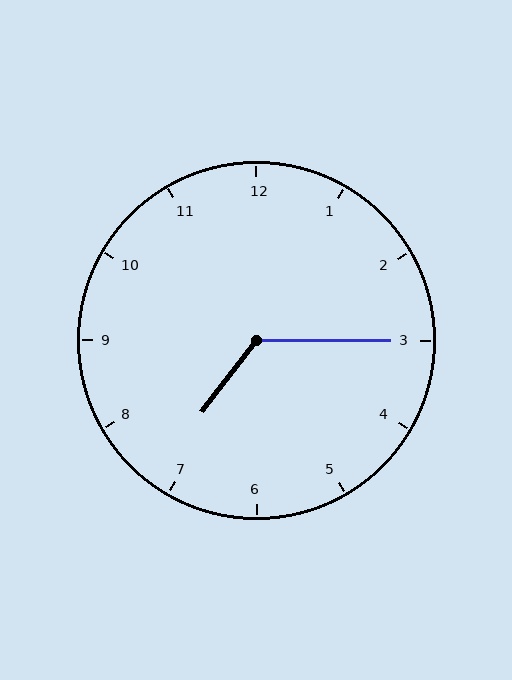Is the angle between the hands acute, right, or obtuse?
It is obtuse.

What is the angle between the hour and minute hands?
Approximately 128 degrees.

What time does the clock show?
7:15.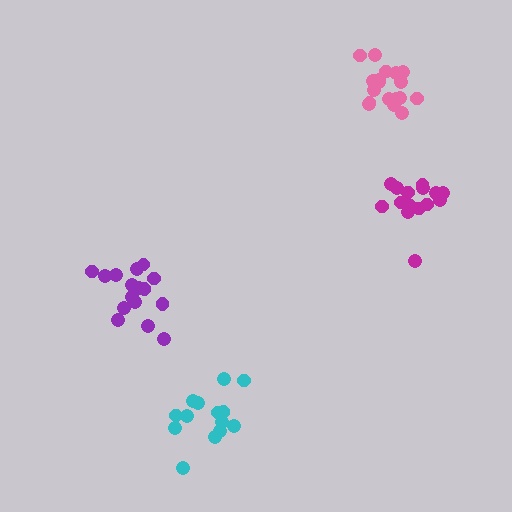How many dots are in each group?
Group 1: 17 dots, Group 2: 15 dots, Group 3: 18 dots, Group 4: 14 dots (64 total).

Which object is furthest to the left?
The purple cluster is leftmost.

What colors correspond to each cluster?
The clusters are colored: purple, magenta, pink, cyan.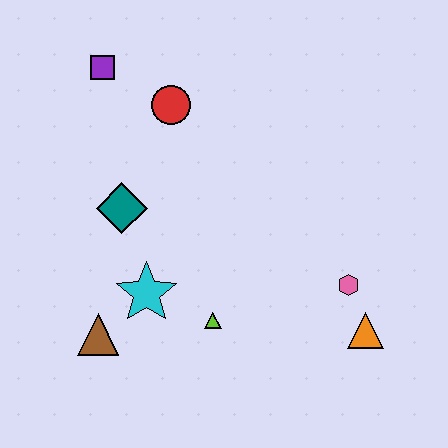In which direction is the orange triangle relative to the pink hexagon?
The orange triangle is below the pink hexagon.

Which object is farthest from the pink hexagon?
The purple square is farthest from the pink hexagon.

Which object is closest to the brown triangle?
The cyan star is closest to the brown triangle.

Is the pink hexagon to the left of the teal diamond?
No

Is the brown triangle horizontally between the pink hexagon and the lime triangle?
No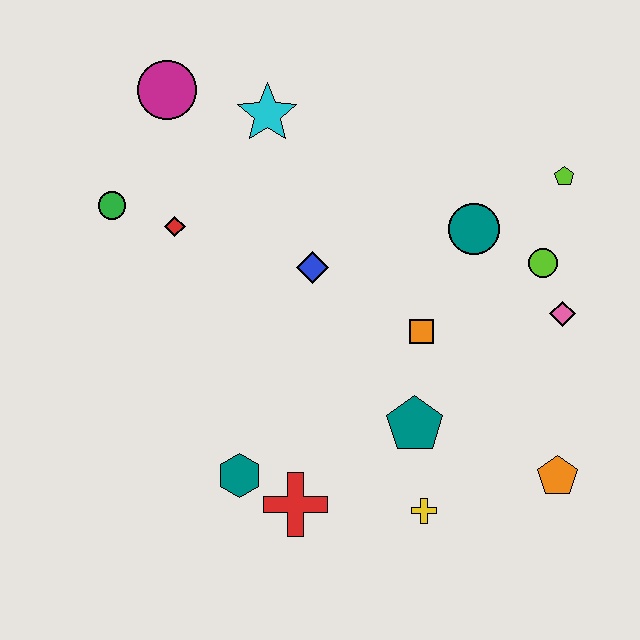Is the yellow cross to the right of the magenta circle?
Yes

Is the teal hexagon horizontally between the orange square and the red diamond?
Yes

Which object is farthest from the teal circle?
The green circle is farthest from the teal circle.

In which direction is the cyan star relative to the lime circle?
The cyan star is to the left of the lime circle.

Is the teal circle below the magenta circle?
Yes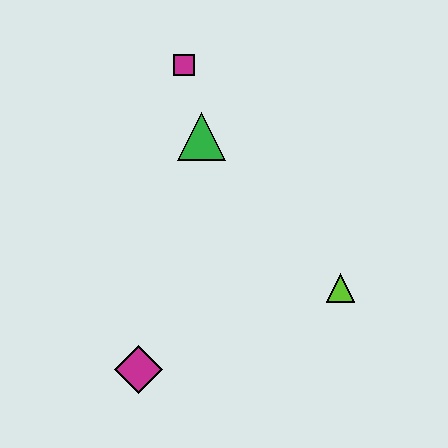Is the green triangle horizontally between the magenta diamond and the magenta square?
No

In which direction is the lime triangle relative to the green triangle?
The lime triangle is below the green triangle.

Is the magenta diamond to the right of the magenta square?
No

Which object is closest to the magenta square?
The green triangle is closest to the magenta square.